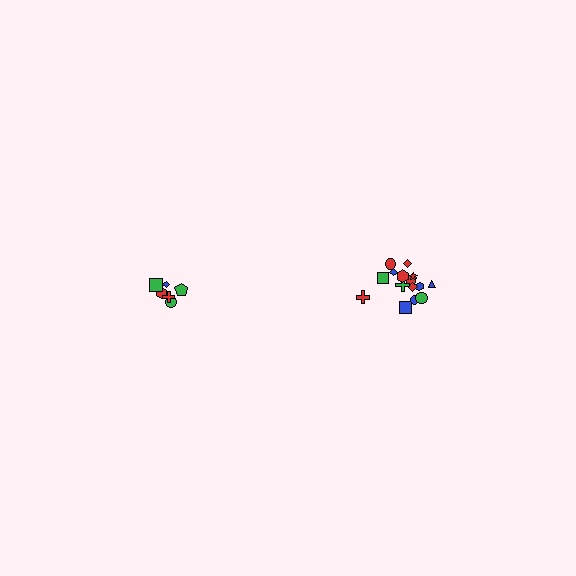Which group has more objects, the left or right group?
The right group.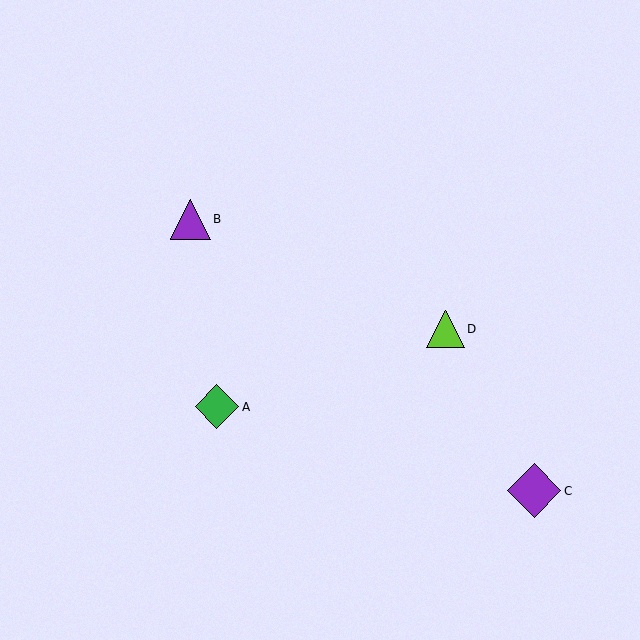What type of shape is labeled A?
Shape A is a green diamond.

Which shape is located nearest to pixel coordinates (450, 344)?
The lime triangle (labeled D) at (445, 329) is nearest to that location.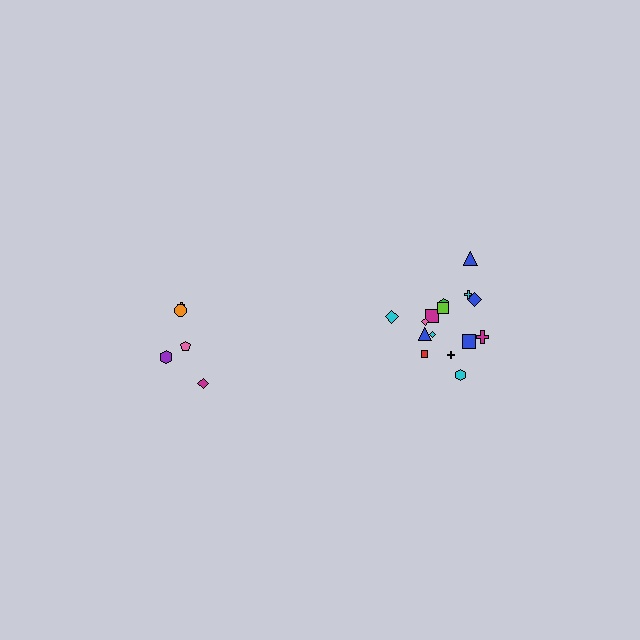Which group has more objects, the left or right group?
The right group.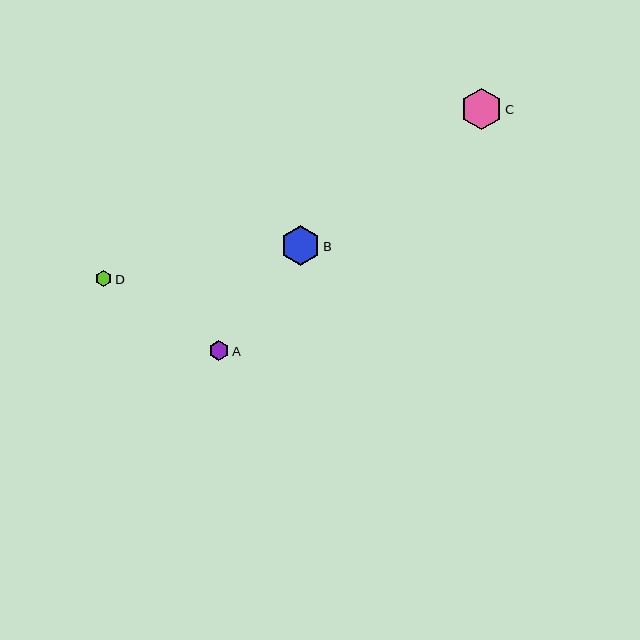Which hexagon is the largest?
Hexagon C is the largest with a size of approximately 41 pixels.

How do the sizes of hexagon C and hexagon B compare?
Hexagon C and hexagon B are approximately the same size.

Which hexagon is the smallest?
Hexagon D is the smallest with a size of approximately 16 pixels.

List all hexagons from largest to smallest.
From largest to smallest: C, B, A, D.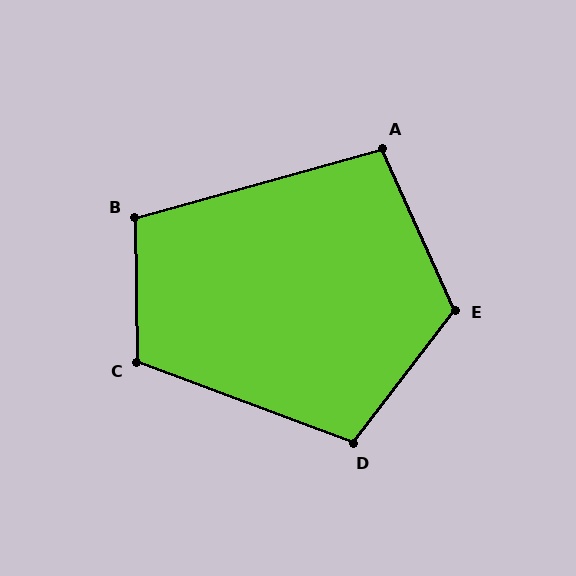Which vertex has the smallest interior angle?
A, at approximately 99 degrees.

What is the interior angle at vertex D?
Approximately 107 degrees (obtuse).